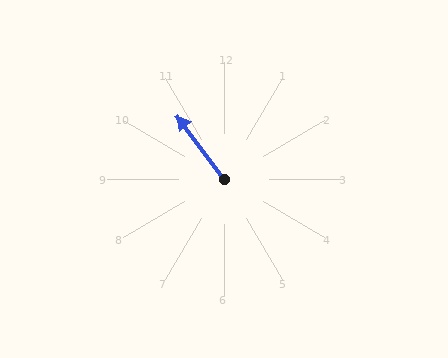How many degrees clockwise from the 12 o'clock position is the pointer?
Approximately 324 degrees.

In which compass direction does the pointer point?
Northwest.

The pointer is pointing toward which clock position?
Roughly 11 o'clock.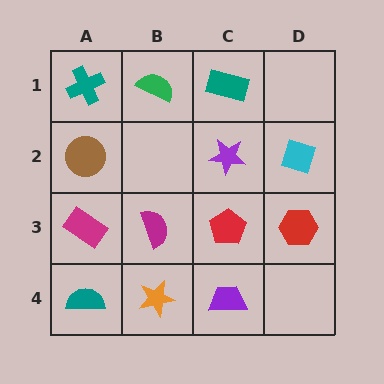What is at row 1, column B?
A green semicircle.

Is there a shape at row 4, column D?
No, that cell is empty.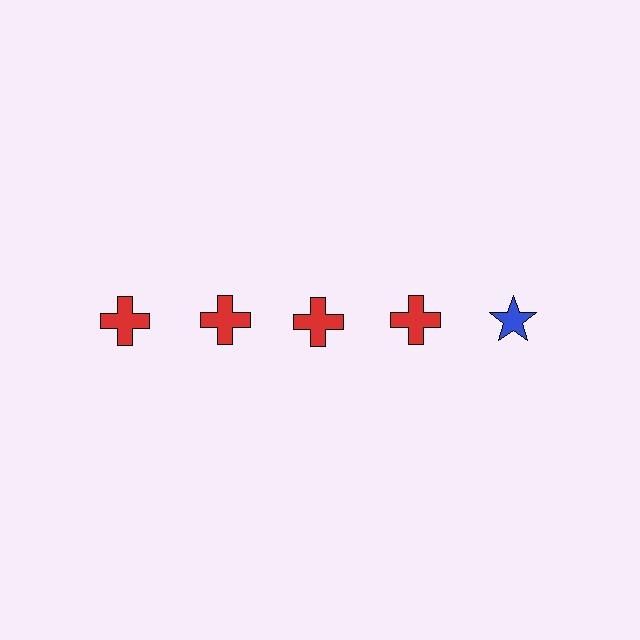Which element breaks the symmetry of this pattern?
The blue star in the top row, rightmost column breaks the symmetry. All other shapes are red crosses.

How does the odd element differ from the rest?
It differs in both color (blue instead of red) and shape (star instead of cross).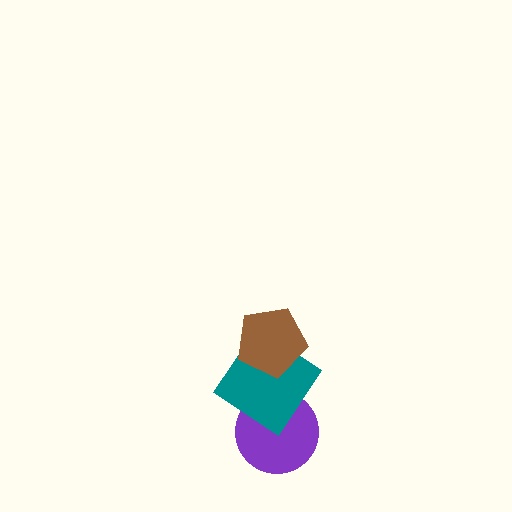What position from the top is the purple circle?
The purple circle is 3rd from the top.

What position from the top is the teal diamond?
The teal diamond is 2nd from the top.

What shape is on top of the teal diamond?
The brown pentagon is on top of the teal diamond.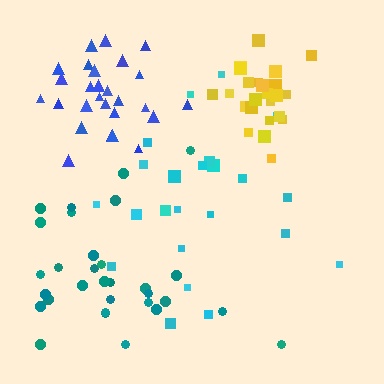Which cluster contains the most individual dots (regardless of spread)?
Teal (31).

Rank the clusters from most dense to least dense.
yellow, blue, teal, cyan.